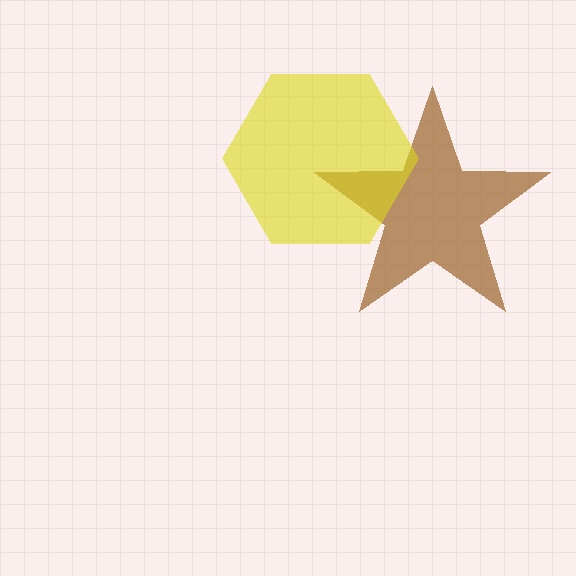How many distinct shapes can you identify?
There are 2 distinct shapes: a brown star, a yellow hexagon.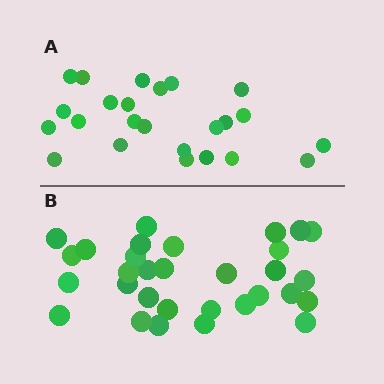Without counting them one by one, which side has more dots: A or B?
Region B (the bottom region) has more dots.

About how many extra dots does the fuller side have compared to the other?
Region B has roughly 8 or so more dots than region A.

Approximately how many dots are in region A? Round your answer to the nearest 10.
About 20 dots. (The exact count is 24, which rounds to 20.)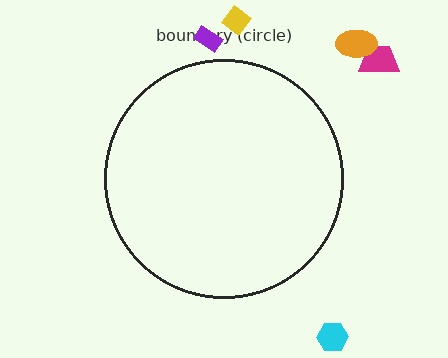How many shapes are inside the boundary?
0 inside, 5 outside.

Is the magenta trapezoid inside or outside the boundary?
Outside.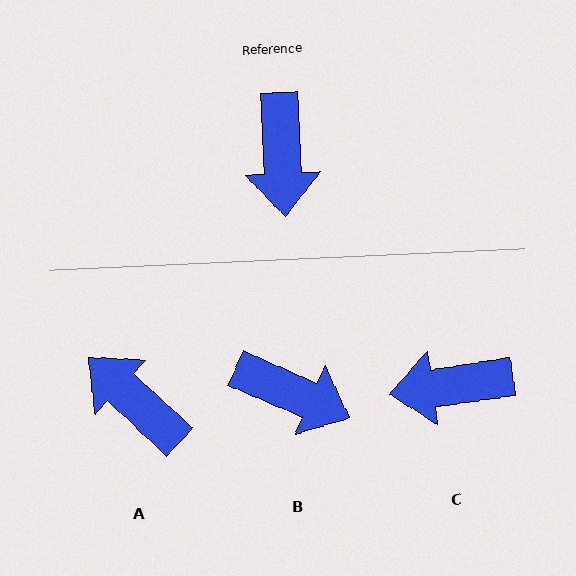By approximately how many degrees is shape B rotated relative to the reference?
Approximately 64 degrees counter-clockwise.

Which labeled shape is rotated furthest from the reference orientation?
A, about 136 degrees away.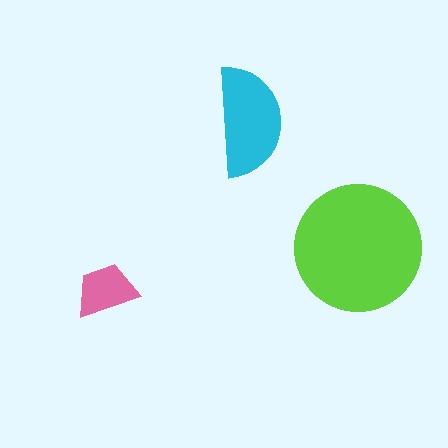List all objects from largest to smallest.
The lime circle, the cyan semicircle, the pink trapezoid.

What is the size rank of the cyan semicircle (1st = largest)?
2nd.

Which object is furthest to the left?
The pink trapezoid is leftmost.